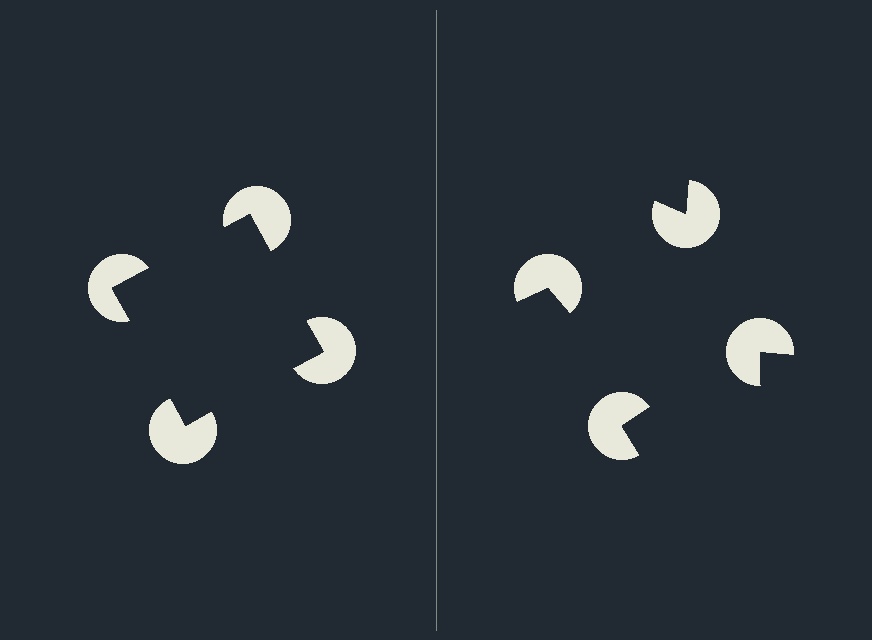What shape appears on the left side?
An illusory square.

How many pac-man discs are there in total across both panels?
8 — 4 on each side.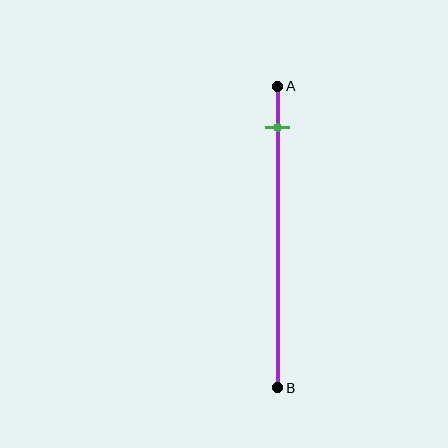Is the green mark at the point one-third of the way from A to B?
No, the mark is at about 15% from A, not at the 33% one-third point.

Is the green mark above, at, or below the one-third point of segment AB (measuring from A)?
The green mark is above the one-third point of segment AB.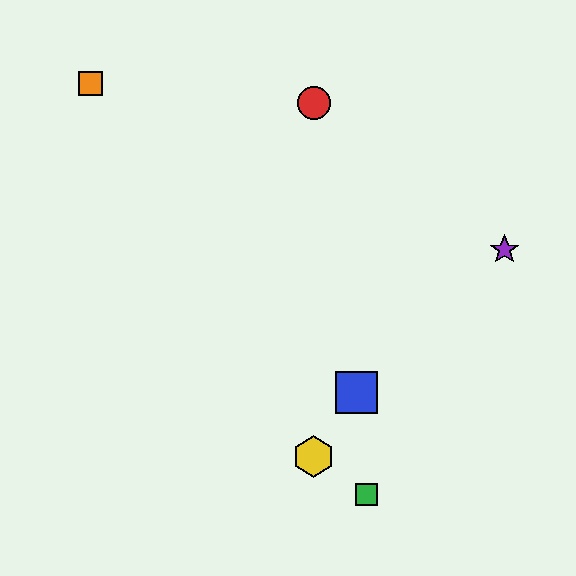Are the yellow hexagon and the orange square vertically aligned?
No, the yellow hexagon is at x≈314 and the orange square is at x≈91.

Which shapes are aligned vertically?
The red circle, the yellow hexagon are aligned vertically.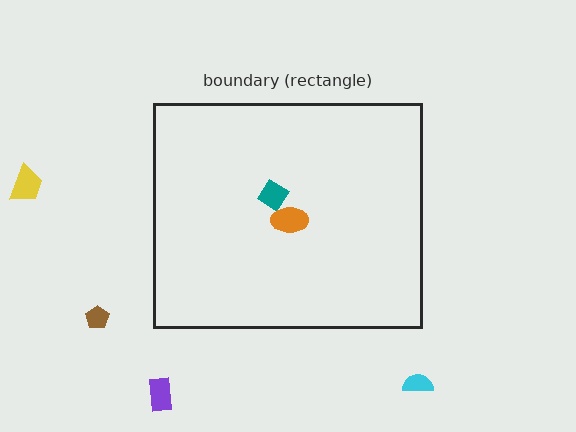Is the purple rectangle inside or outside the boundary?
Outside.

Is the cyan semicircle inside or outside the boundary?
Outside.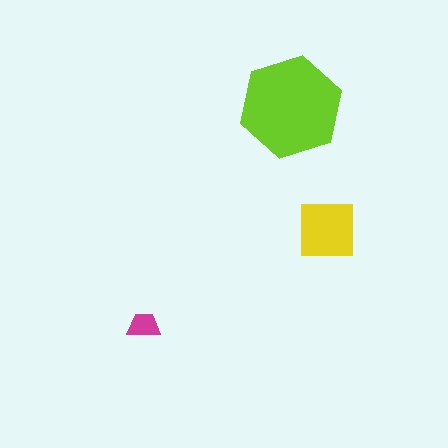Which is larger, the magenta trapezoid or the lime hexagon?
The lime hexagon.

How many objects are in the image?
There are 3 objects in the image.